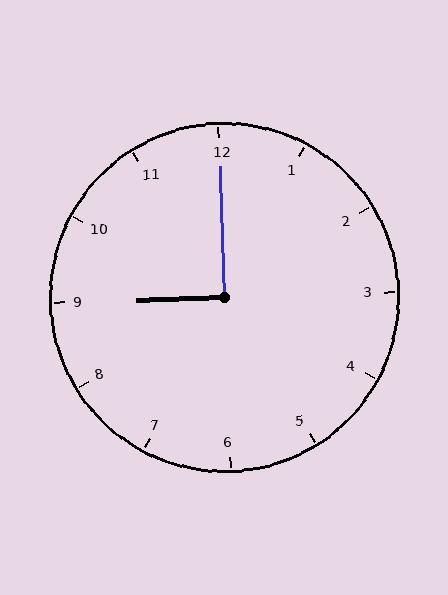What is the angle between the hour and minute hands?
Approximately 90 degrees.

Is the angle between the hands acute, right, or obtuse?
It is right.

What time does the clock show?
9:00.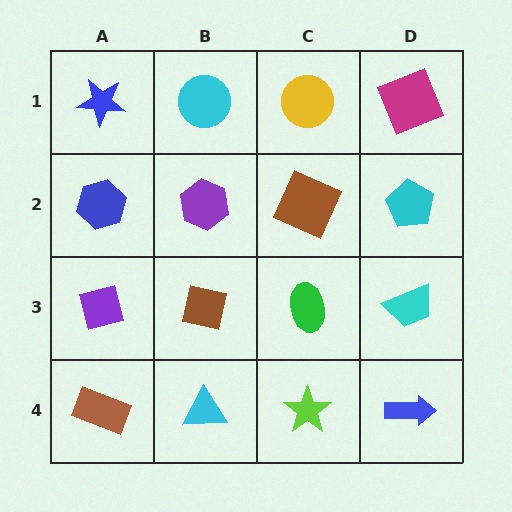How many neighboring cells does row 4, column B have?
3.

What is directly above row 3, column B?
A purple hexagon.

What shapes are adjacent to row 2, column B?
A cyan circle (row 1, column B), a brown square (row 3, column B), a blue hexagon (row 2, column A), a brown square (row 2, column C).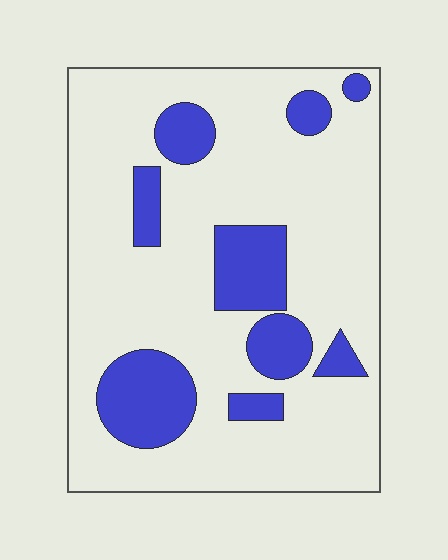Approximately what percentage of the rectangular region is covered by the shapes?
Approximately 20%.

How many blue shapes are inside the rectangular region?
9.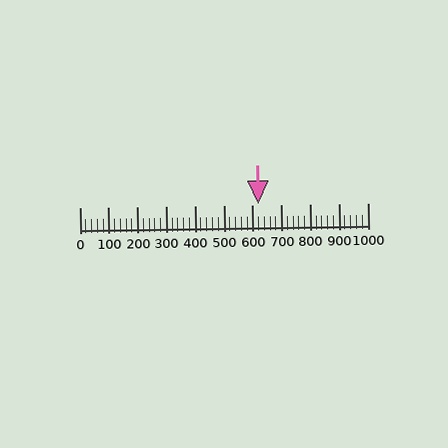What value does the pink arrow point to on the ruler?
The pink arrow points to approximately 620.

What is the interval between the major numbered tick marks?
The major tick marks are spaced 100 units apart.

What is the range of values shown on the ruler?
The ruler shows values from 0 to 1000.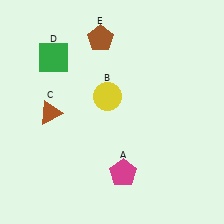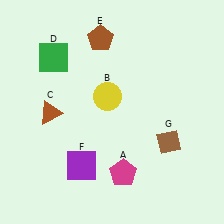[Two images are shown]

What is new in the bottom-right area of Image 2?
A brown diamond (G) was added in the bottom-right area of Image 2.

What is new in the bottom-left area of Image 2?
A purple square (F) was added in the bottom-left area of Image 2.